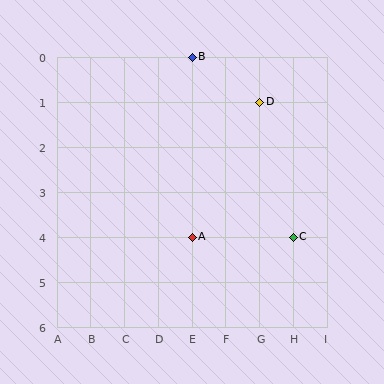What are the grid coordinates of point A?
Point A is at grid coordinates (E, 4).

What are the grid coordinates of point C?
Point C is at grid coordinates (H, 4).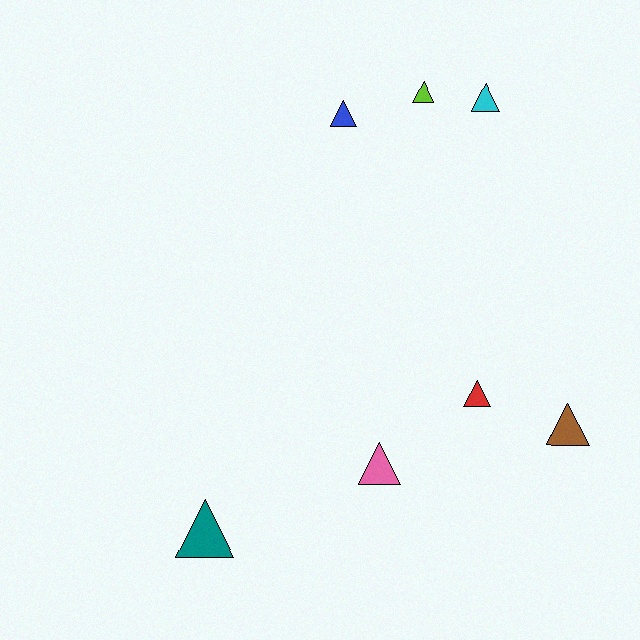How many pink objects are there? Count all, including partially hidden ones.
There is 1 pink object.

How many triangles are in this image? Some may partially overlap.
There are 7 triangles.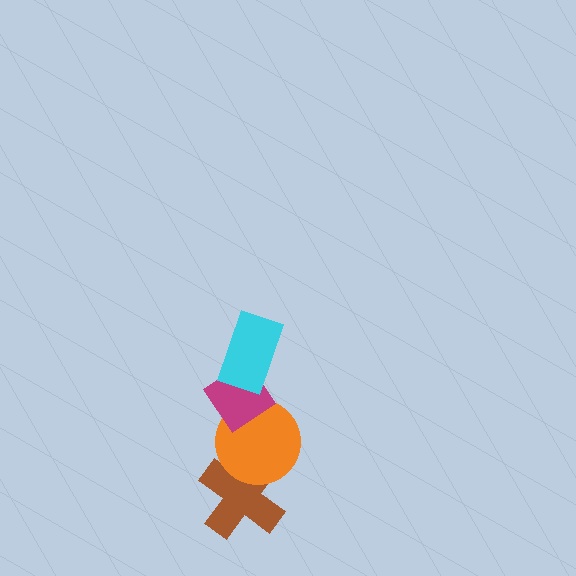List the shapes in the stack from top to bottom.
From top to bottom: the cyan rectangle, the magenta diamond, the orange circle, the brown cross.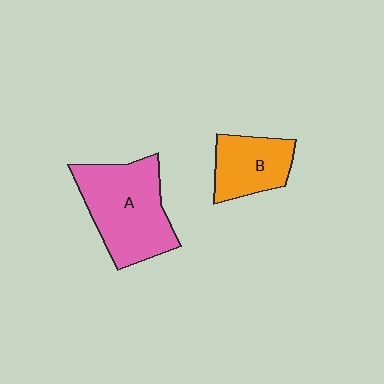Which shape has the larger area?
Shape A (pink).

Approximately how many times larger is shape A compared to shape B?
Approximately 1.7 times.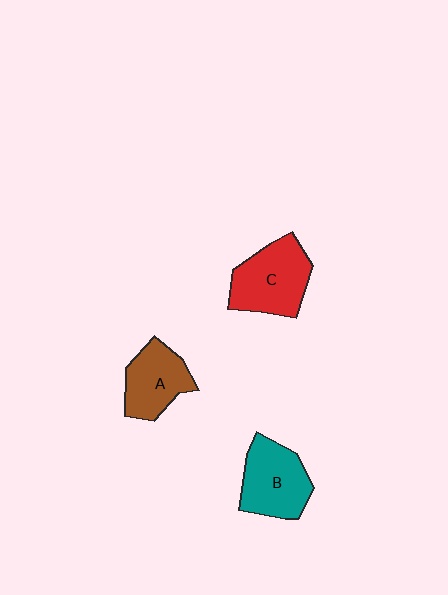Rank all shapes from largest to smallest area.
From largest to smallest: C (red), B (teal), A (brown).